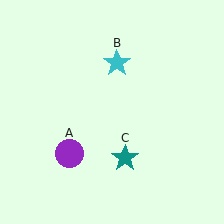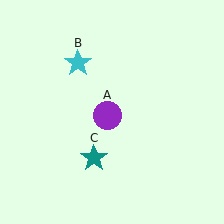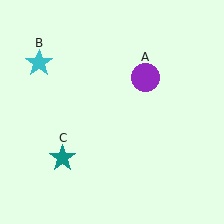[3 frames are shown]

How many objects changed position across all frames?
3 objects changed position: purple circle (object A), cyan star (object B), teal star (object C).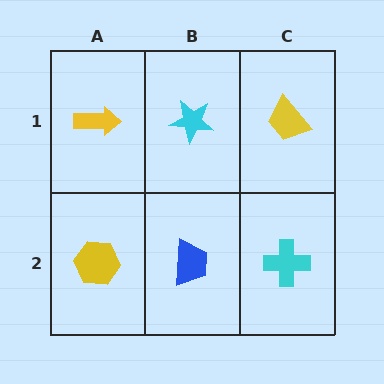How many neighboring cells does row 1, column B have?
3.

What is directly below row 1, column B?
A blue trapezoid.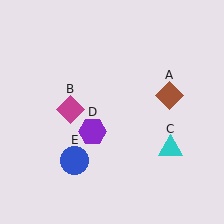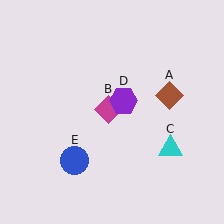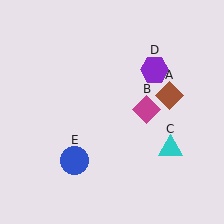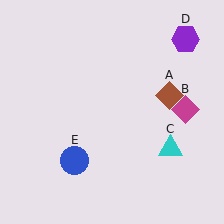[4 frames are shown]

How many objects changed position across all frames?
2 objects changed position: magenta diamond (object B), purple hexagon (object D).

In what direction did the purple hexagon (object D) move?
The purple hexagon (object D) moved up and to the right.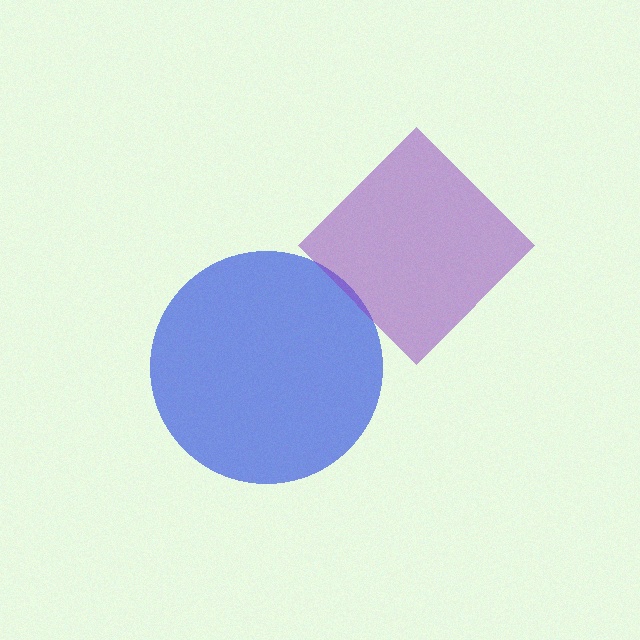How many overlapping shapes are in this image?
There are 2 overlapping shapes in the image.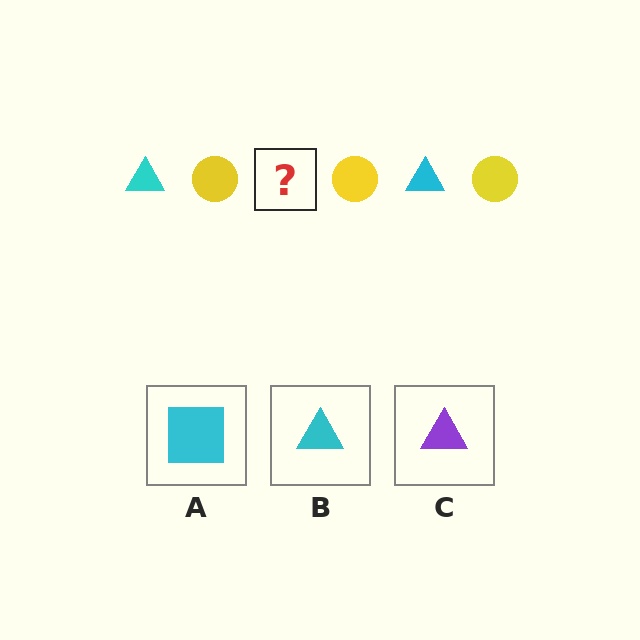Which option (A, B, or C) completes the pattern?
B.